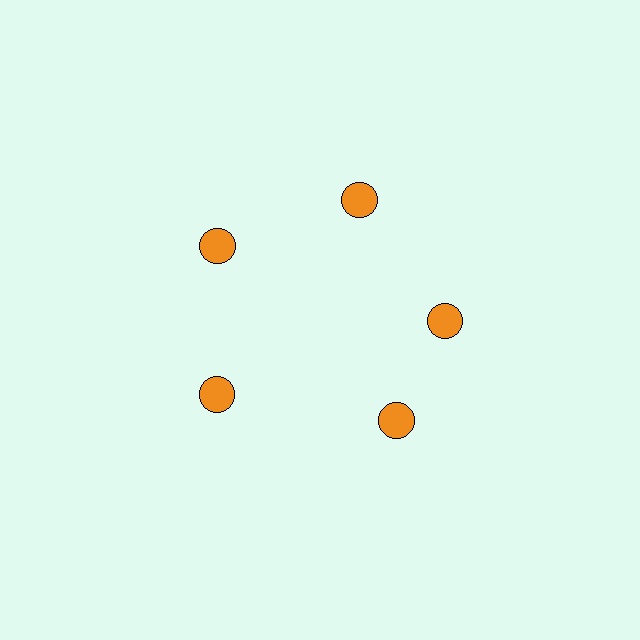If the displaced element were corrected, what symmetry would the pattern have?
It would have 5-fold rotational symmetry — the pattern would map onto itself every 72 degrees.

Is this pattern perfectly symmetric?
No. The 5 orange circles are arranged in a ring, but one element near the 5 o'clock position is rotated out of alignment along the ring, breaking the 5-fold rotational symmetry.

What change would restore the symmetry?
The symmetry would be restored by rotating it back into even spacing with its neighbors so that all 5 circles sit at equal angles and equal distance from the center.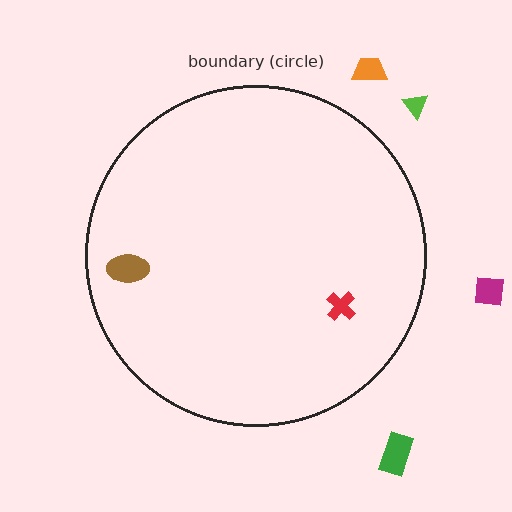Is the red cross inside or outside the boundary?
Inside.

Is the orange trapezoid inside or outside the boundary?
Outside.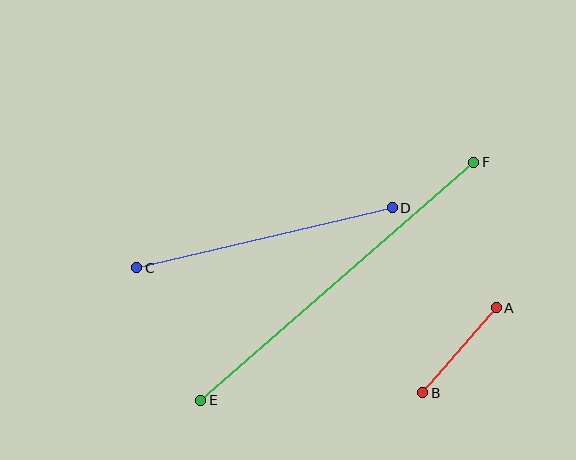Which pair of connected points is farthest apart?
Points E and F are farthest apart.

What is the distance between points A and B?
The distance is approximately 112 pixels.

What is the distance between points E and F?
The distance is approximately 362 pixels.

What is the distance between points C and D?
The distance is approximately 263 pixels.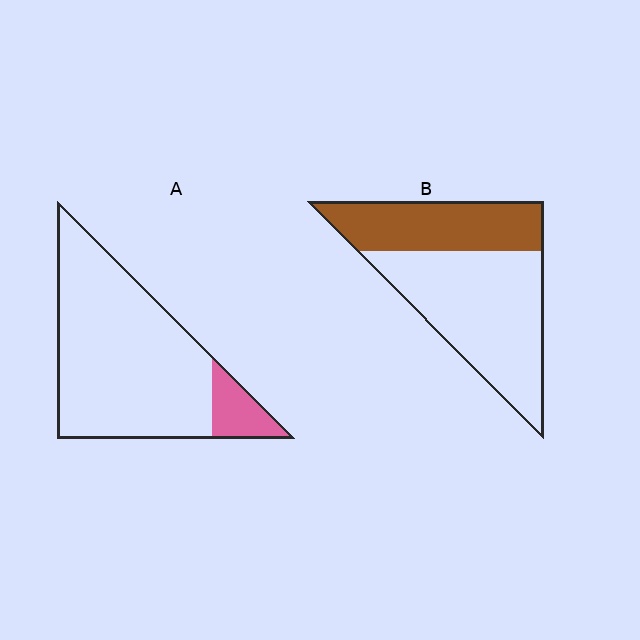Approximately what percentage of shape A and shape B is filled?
A is approximately 10% and B is approximately 40%.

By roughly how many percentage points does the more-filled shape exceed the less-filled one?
By roughly 25 percentage points (B over A).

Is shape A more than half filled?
No.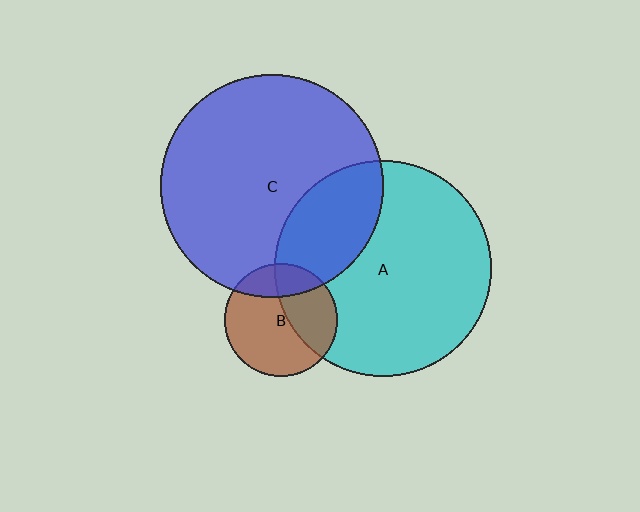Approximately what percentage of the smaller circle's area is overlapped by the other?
Approximately 40%.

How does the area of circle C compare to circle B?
Approximately 3.9 times.